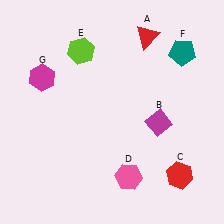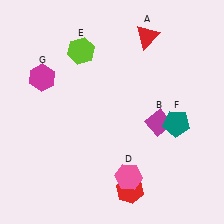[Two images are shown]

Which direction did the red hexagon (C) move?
The red hexagon (C) moved left.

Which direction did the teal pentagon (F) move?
The teal pentagon (F) moved down.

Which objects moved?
The objects that moved are: the red hexagon (C), the teal pentagon (F).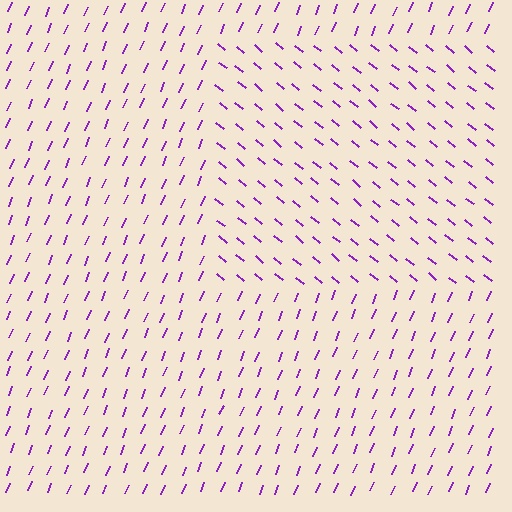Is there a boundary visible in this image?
Yes, there is a texture boundary formed by a change in line orientation.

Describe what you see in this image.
The image is filled with small purple line segments. A rectangle region in the image has lines oriented differently from the surrounding lines, creating a visible texture boundary.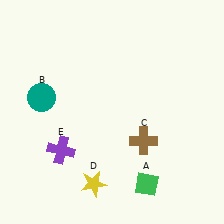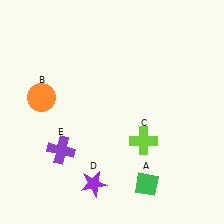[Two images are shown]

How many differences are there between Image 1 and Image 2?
There are 3 differences between the two images.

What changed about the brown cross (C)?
In Image 1, C is brown. In Image 2, it changed to lime.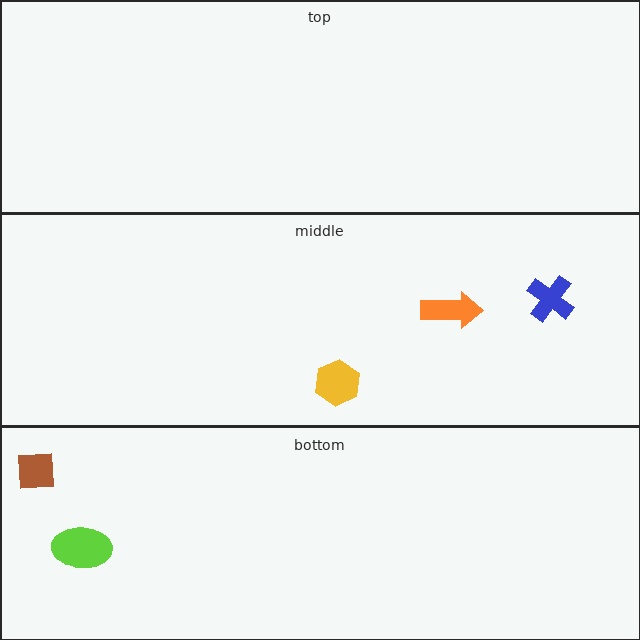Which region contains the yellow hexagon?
The middle region.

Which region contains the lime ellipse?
The bottom region.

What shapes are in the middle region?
The orange arrow, the yellow hexagon, the blue cross.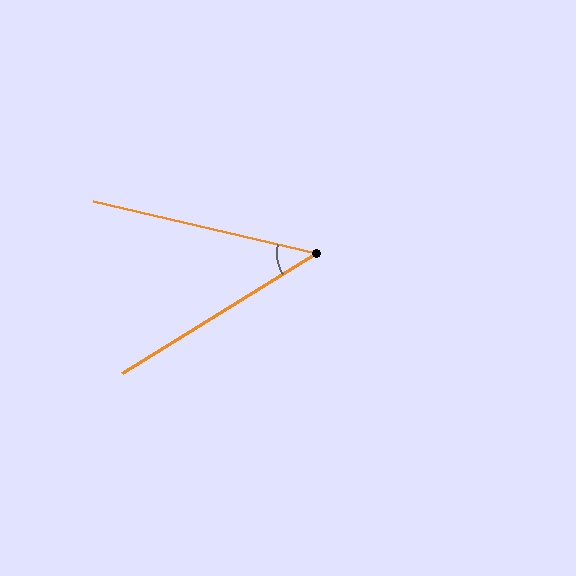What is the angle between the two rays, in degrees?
Approximately 45 degrees.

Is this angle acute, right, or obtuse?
It is acute.